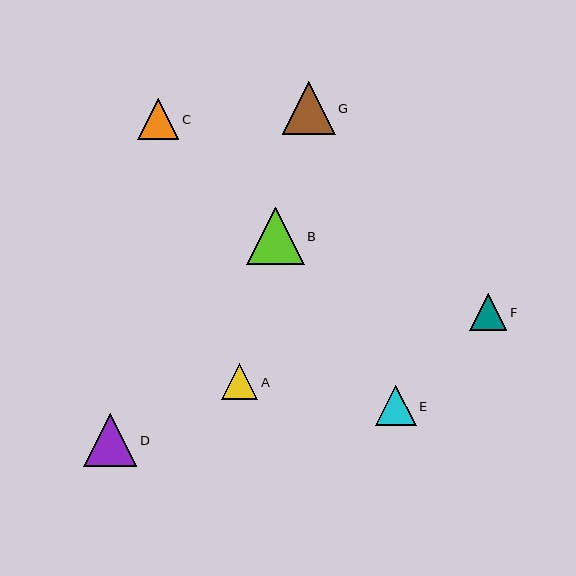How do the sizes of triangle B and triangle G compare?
Triangle B and triangle G are approximately the same size.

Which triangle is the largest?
Triangle B is the largest with a size of approximately 57 pixels.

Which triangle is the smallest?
Triangle A is the smallest with a size of approximately 36 pixels.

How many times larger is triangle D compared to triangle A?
Triangle D is approximately 1.5 times the size of triangle A.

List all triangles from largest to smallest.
From largest to smallest: B, D, G, C, E, F, A.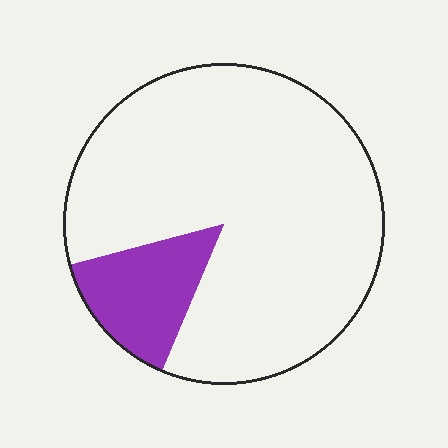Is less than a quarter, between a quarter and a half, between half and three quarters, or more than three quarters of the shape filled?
Less than a quarter.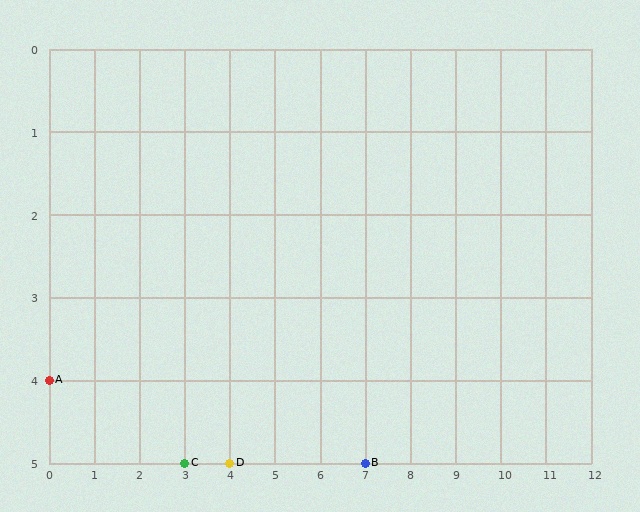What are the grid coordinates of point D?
Point D is at grid coordinates (4, 5).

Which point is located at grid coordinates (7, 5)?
Point B is at (7, 5).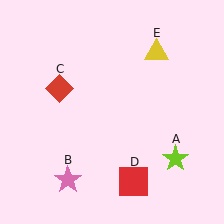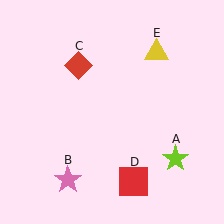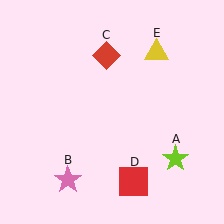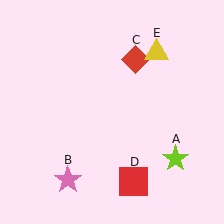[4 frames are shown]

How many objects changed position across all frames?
1 object changed position: red diamond (object C).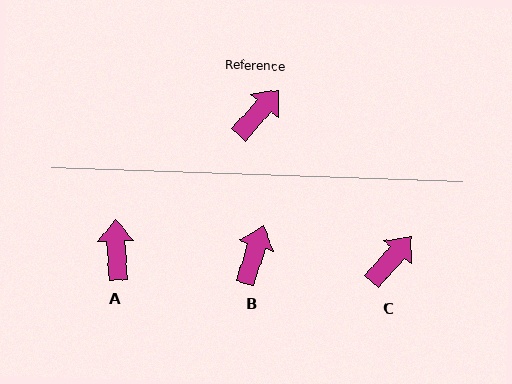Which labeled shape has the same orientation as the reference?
C.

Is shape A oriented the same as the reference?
No, it is off by about 44 degrees.